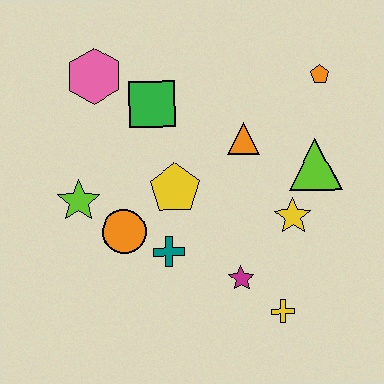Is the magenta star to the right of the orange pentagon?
No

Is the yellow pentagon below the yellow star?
No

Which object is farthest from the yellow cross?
The pink hexagon is farthest from the yellow cross.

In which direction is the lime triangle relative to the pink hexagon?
The lime triangle is to the right of the pink hexagon.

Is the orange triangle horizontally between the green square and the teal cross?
No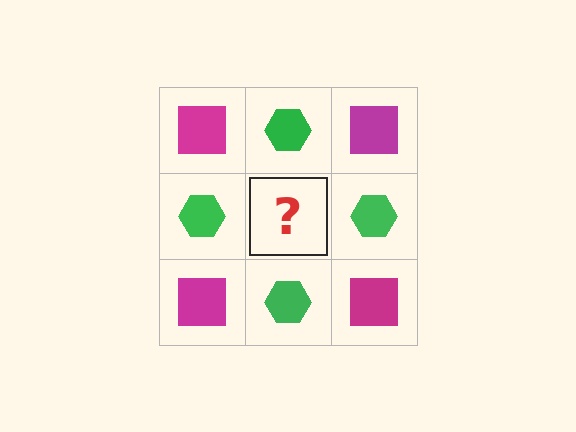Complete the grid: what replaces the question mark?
The question mark should be replaced with a magenta square.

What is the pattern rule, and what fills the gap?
The rule is that it alternates magenta square and green hexagon in a checkerboard pattern. The gap should be filled with a magenta square.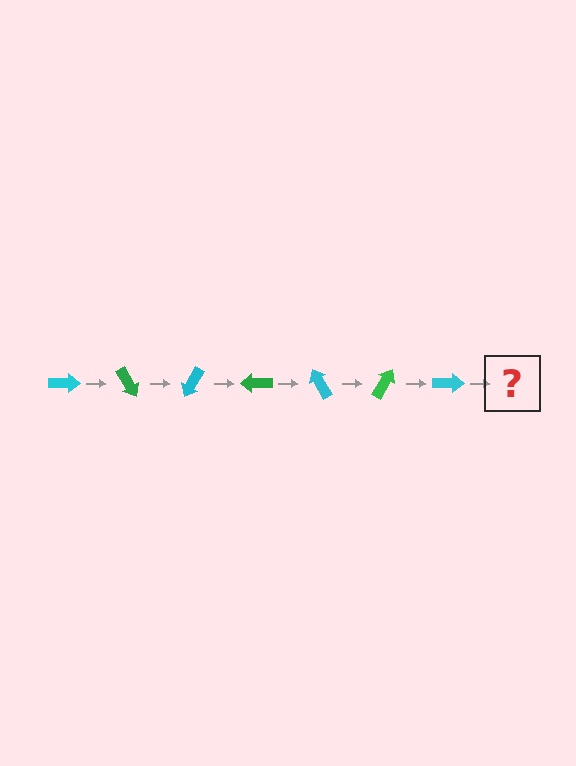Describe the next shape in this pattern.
It should be a green arrow, rotated 420 degrees from the start.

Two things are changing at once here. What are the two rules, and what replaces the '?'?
The two rules are that it rotates 60 degrees each step and the color cycles through cyan and green. The '?' should be a green arrow, rotated 420 degrees from the start.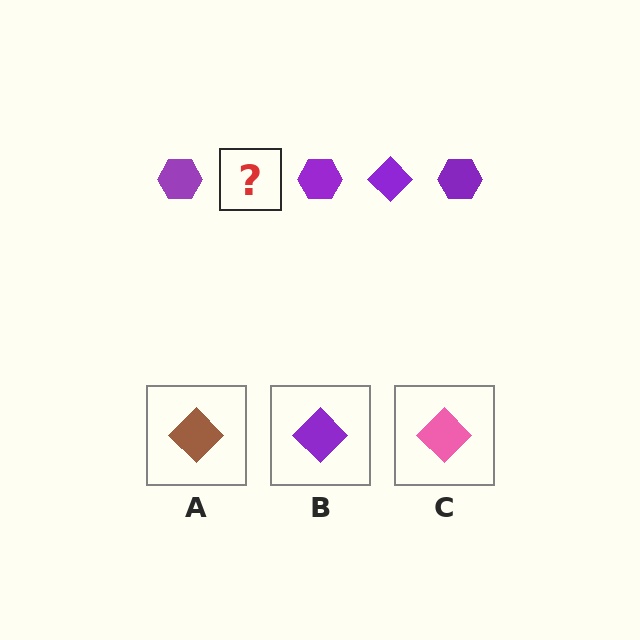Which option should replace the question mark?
Option B.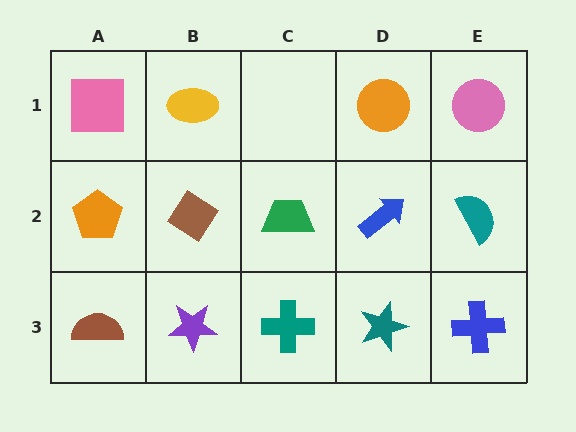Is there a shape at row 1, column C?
No, that cell is empty.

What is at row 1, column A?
A pink square.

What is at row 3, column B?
A purple star.